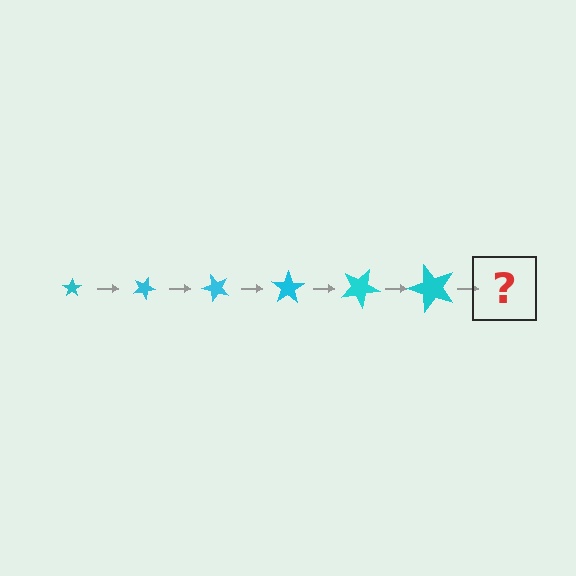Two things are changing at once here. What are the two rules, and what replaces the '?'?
The two rules are that the star grows larger each step and it rotates 25 degrees each step. The '?' should be a star, larger than the previous one and rotated 150 degrees from the start.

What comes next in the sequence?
The next element should be a star, larger than the previous one and rotated 150 degrees from the start.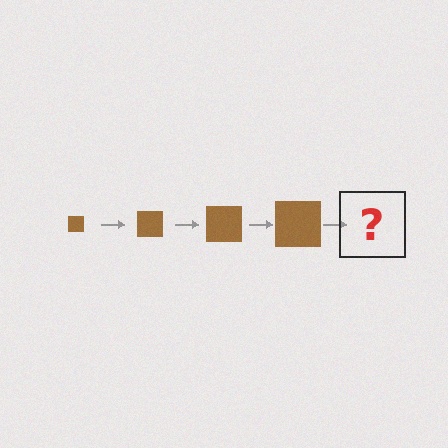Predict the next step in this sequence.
The next step is a brown square, larger than the previous one.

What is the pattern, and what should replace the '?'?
The pattern is that the square gets progressively larger each step. The '?' should be a brown square, larger than the previous one.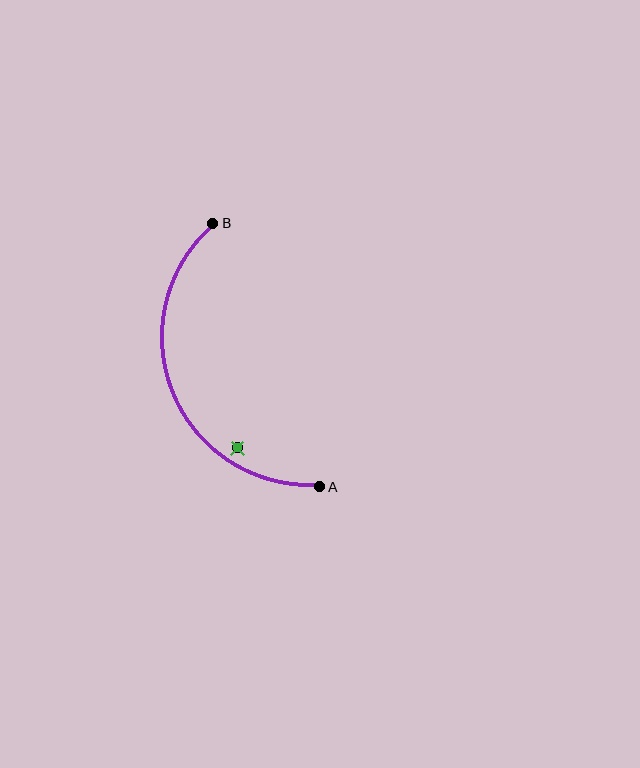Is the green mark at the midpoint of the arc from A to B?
No — the green mark does not lie on the arc at all. It sits slightly inside the curve.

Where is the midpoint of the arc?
The arc midpoint is the point on the curve farthest from the straight line joining A and B. It sits to the left of that line.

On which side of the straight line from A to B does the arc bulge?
The arc bulges to the left of the straight line connecting A and B.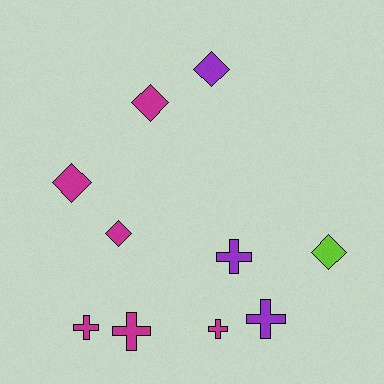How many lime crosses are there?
There are no lime crosses.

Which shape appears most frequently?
Diamond, with 5 objects.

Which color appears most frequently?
Magenta, with 6 objects.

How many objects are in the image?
There are 10 objects.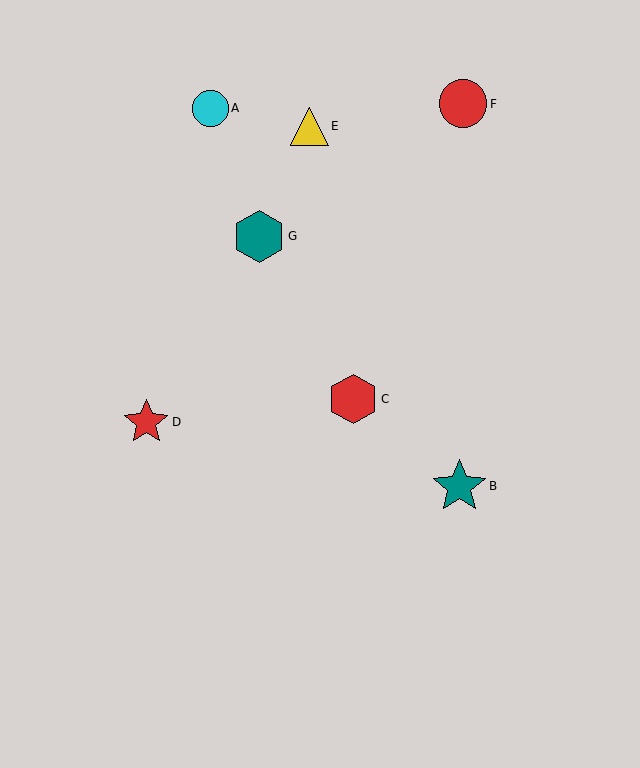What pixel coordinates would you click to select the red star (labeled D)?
Click at (146, 422) to select the red star D.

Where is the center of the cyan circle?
The center of the cyan circle is at (210, 108).